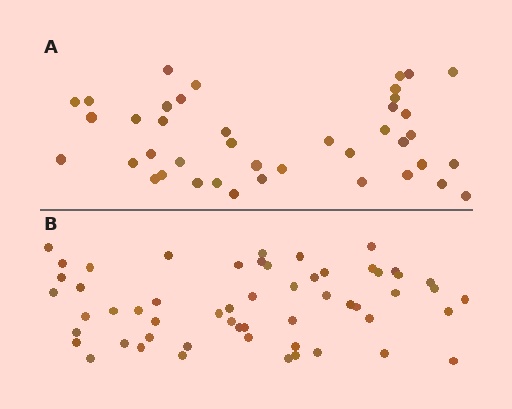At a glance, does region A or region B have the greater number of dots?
Region B (the bottom region) has more dots.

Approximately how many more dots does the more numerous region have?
Region B has approximately 15 more dots than region A.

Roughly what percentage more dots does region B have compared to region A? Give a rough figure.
About 35% more.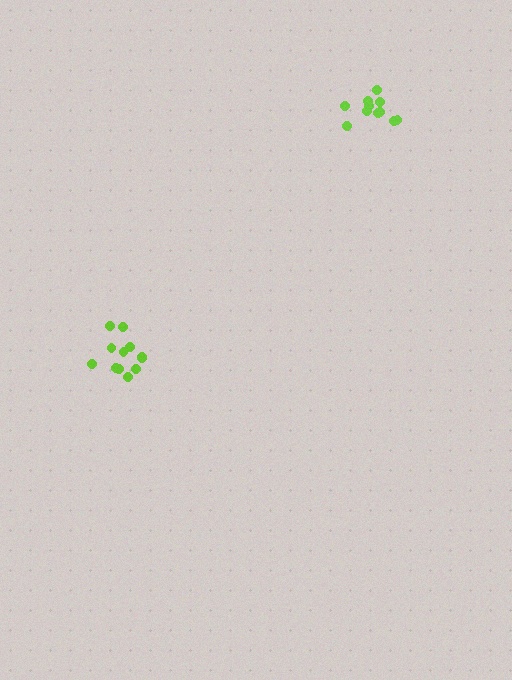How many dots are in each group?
Group 1: 11 dots, Group 2: 12 dots (23 total).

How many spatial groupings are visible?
There are 2 spatial groupings.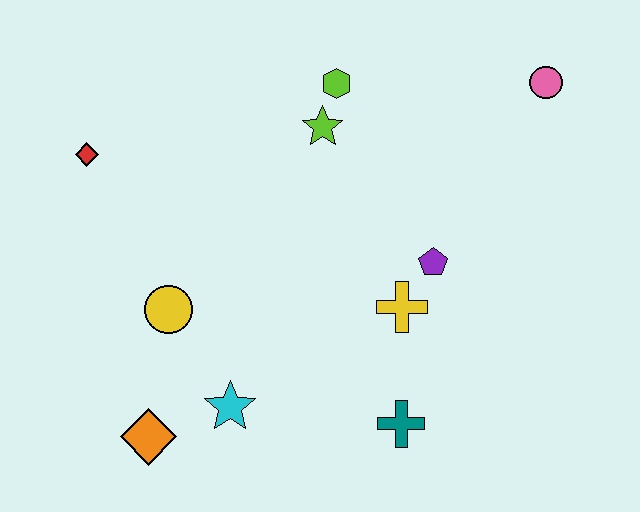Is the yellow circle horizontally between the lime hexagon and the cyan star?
No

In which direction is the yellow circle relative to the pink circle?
The yellow circle is to the left of the pink circle.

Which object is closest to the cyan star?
The orange diamond is closest to the cyan star.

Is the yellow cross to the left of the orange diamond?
No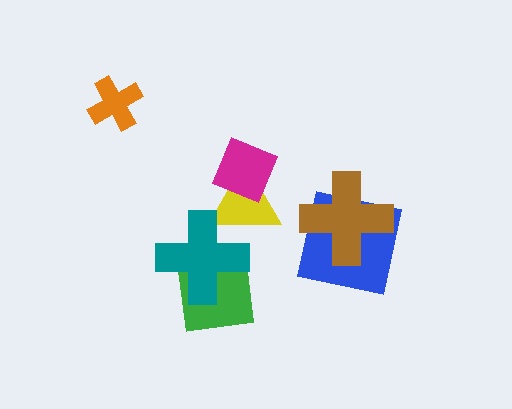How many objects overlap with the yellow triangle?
2 objects overlap with the yellow triangle.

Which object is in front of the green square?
The teal cross is in front of the green square.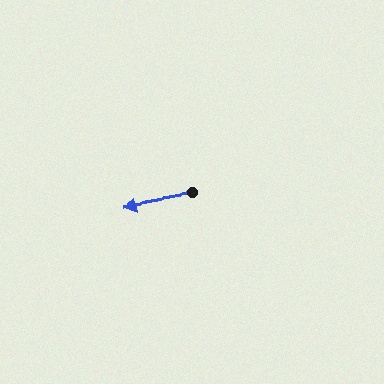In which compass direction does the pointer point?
West.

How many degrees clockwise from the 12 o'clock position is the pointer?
Approximately 260 degrees.